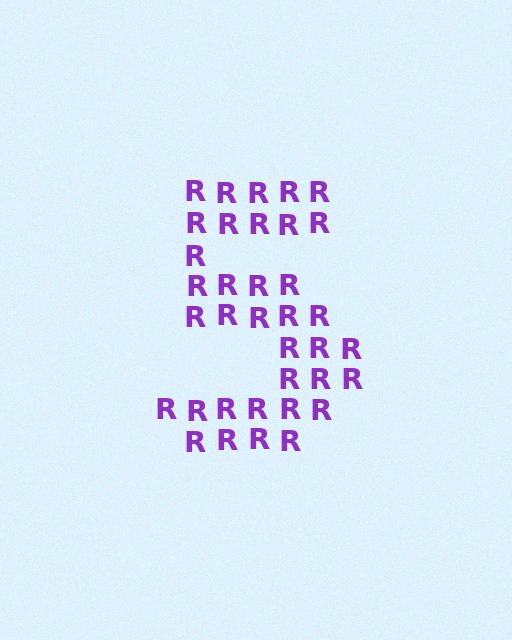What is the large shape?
The large shape is the digit 5.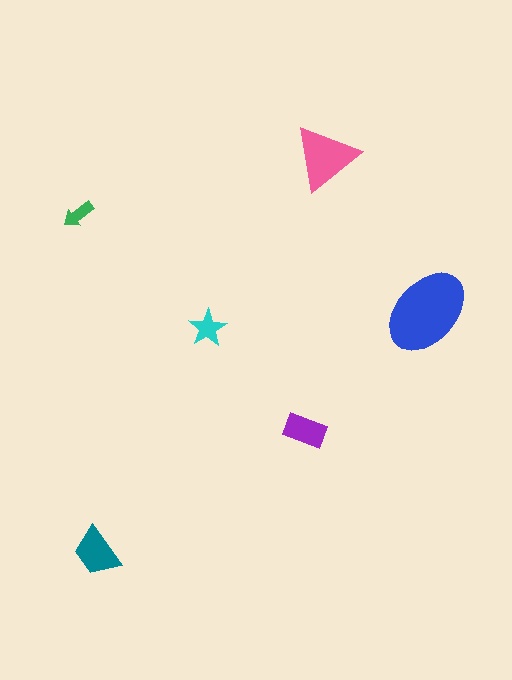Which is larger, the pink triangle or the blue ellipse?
The blue ellipse.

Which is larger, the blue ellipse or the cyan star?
The blue ellipse.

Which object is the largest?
The blue ellipse.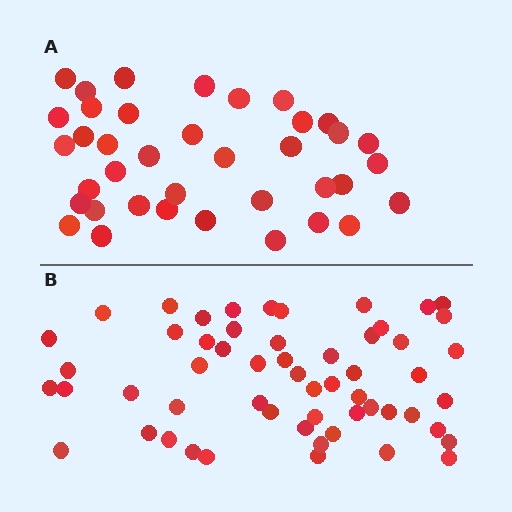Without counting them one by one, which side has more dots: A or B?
Region B (the bottom region) has more dots.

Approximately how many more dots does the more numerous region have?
Region B has approximately 20 more dots than region A.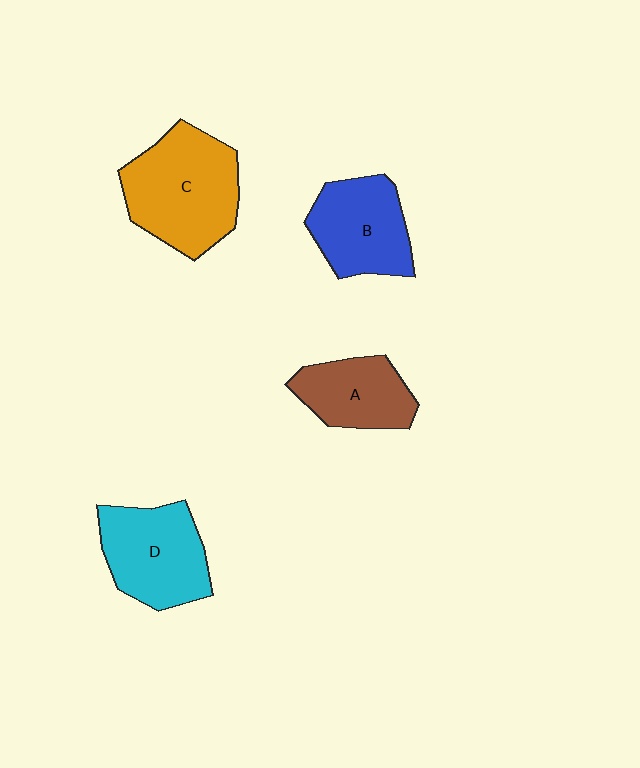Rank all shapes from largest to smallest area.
From largest to smallest: C (orange), D (cyan), B (blue), A (brown).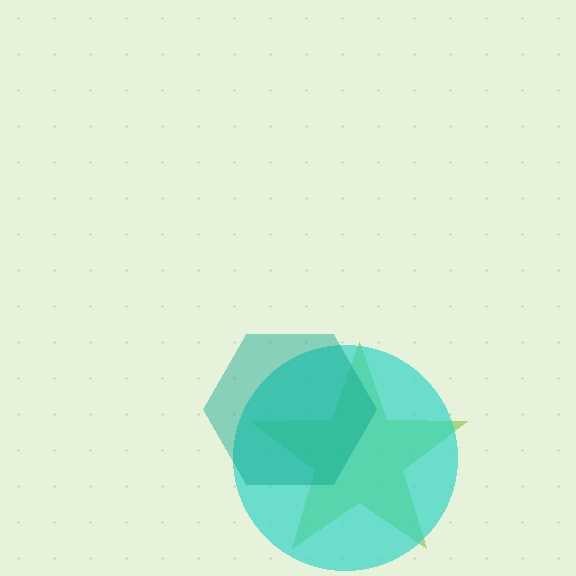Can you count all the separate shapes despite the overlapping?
Yes, there are 3 separate shapes.